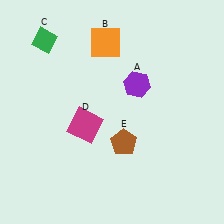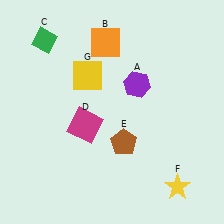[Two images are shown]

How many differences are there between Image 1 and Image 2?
There are 2 differences between the two images.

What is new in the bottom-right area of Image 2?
A yellow star (F) was added in the bottom-right area of Image 2.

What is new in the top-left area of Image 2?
A yellow square (G) was added in the top-left area of Image 2.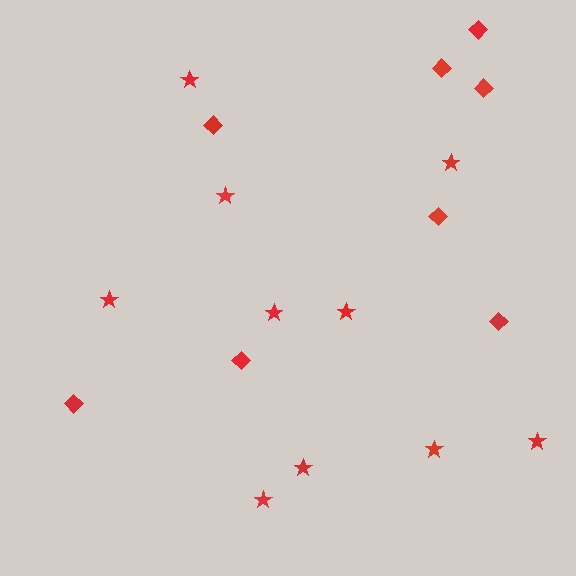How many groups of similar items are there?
There are 2 groups: one group of stars (10) and one group of diamonds (8).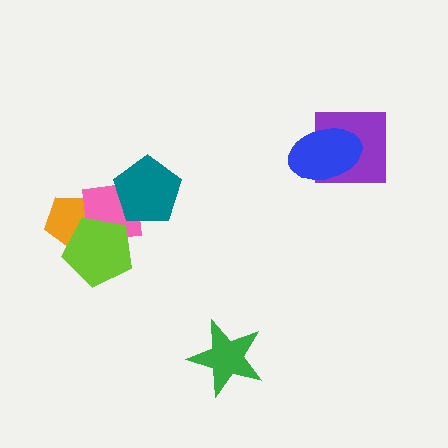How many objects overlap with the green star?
0 objects overlap with the green star.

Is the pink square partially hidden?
Yes, it is partially covered by another shape.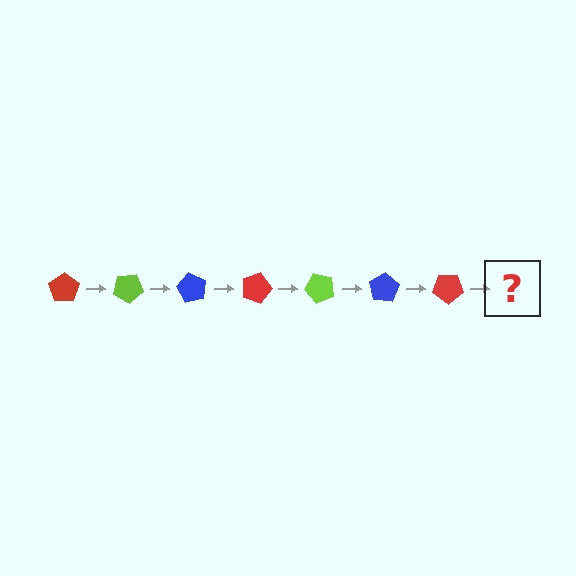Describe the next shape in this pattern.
It should be a lime pentagon, rotated 210 degrees from the start.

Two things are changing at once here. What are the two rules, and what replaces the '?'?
The two rules are that it rotates 30 degrees each step and the color cycles through red, lime, and blue. The '?' should be a lime pentagon, rotated 210 degrees from the start.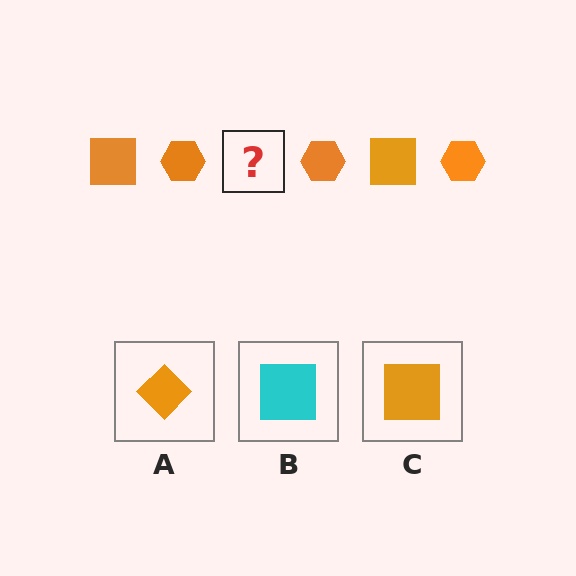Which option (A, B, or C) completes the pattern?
C.